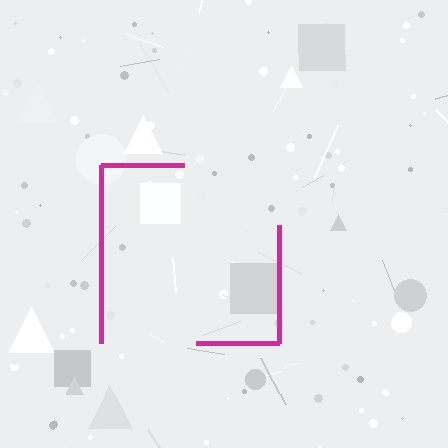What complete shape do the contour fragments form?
The contour fragments form a square.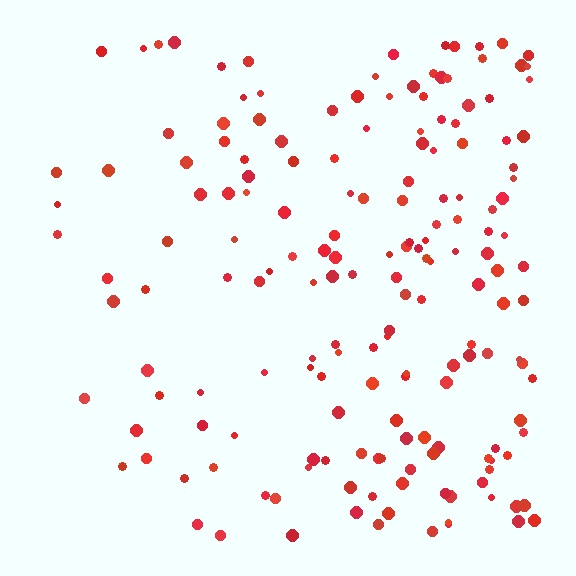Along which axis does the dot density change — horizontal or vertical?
Horizontal.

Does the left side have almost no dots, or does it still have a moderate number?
Still a moderate number, just noticeably fewer than the right.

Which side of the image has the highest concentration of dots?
The right.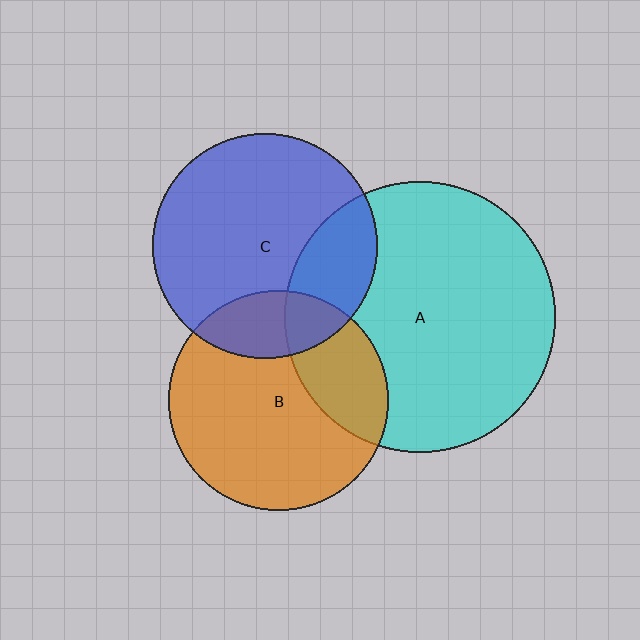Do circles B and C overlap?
Yes.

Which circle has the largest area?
Circle A (cyan).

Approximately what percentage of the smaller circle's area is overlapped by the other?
Approximately 20%.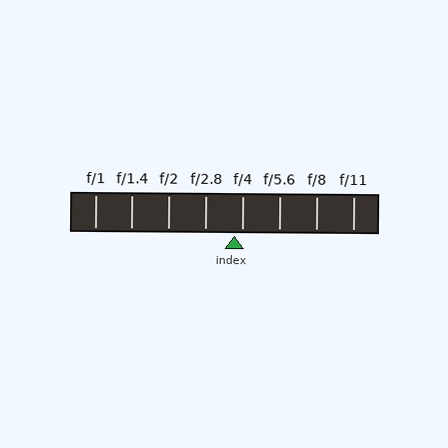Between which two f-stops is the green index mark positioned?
The index mark is between f/2.8 and f/4.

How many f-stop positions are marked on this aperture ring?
There are 8 f-stop positions marked.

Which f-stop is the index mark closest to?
The index mark is closest to f/4.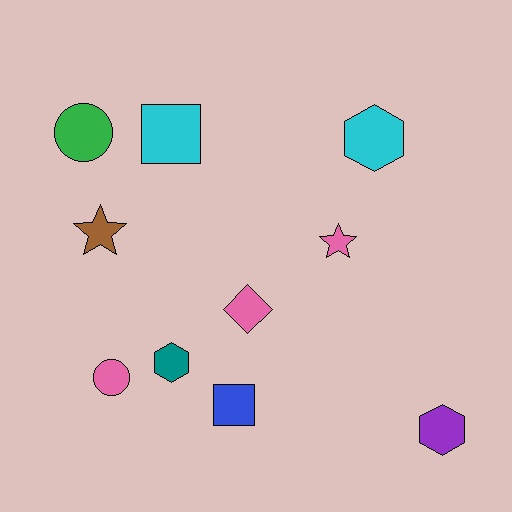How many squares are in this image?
There are 2 squares.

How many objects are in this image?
There are 10 objects.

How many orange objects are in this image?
There are no orange objects.